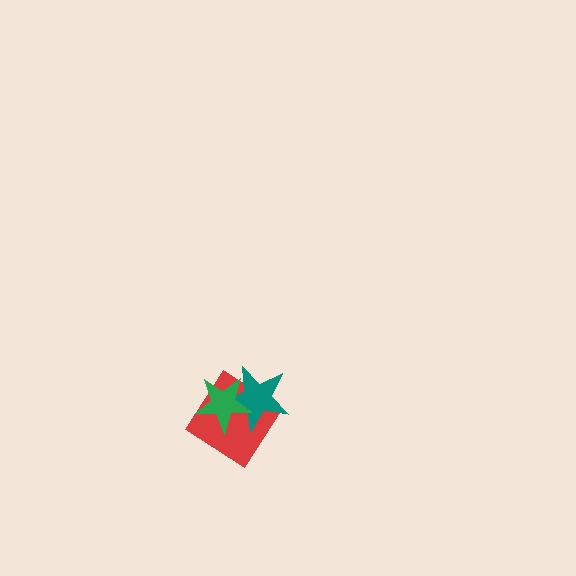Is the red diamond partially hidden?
Yes, it is partially covered by another shape.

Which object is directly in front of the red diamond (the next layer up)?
The teal star is directly in front of the red diamond.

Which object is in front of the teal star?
The green star is in front of the teal star.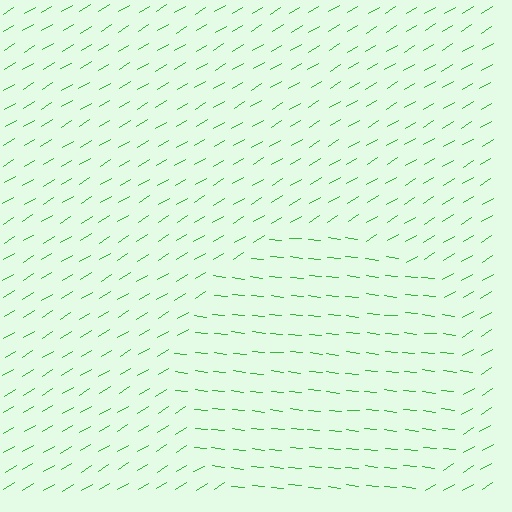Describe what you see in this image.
The image is filled with small green line segments. A circle region in the image has lines oriented differently from the surrounding lines, creating a visible texture boundary.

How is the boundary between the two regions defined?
The boundary is defined purely by a change in line orientation (approximately 38 degrees difference). All lines are the same color and thickness.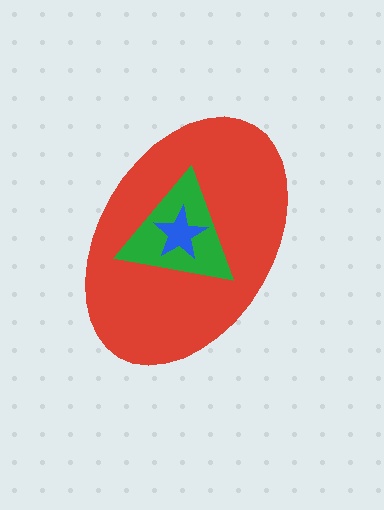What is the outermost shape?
The red ellipse.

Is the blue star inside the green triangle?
Yes.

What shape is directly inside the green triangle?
The blue star.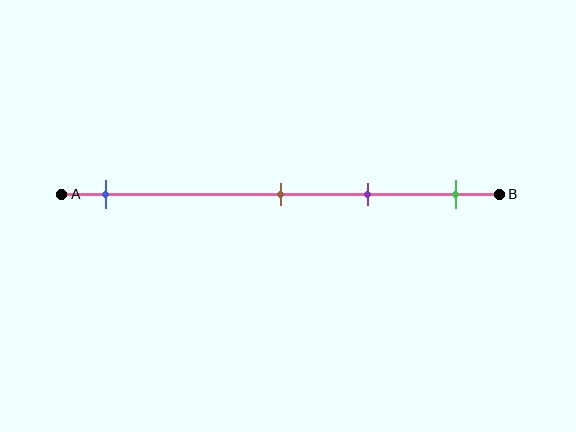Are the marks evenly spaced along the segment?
No, the marks are not evenly spaced.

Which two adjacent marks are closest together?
The brown and purple marks are the closest adjacent pair.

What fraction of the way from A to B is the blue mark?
The blue mark is approximately 10% (0.1) of the way from A to B.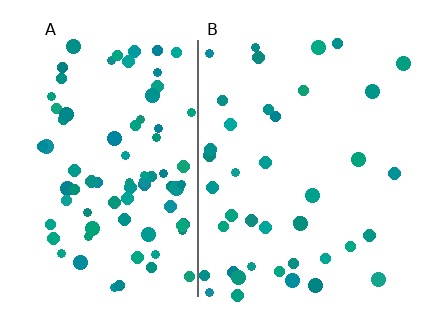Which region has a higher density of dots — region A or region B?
A (the left).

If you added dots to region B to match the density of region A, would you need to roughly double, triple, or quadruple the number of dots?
Approximately double.